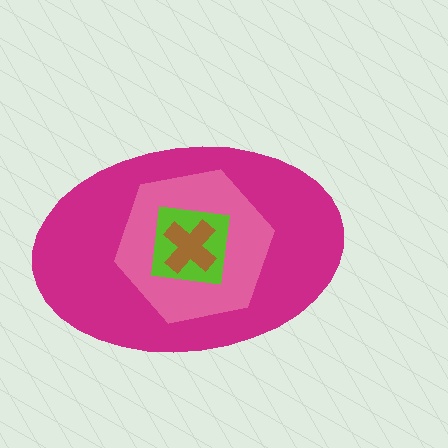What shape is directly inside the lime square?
The brown cross.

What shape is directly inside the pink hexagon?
The lime square.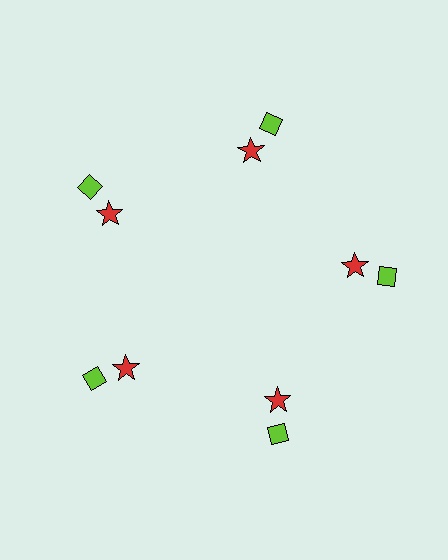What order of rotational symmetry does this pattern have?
This pattern has 5-fold rotational symmetry.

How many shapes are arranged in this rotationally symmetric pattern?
There are 10 shapes, arranged in 5 groups of 2.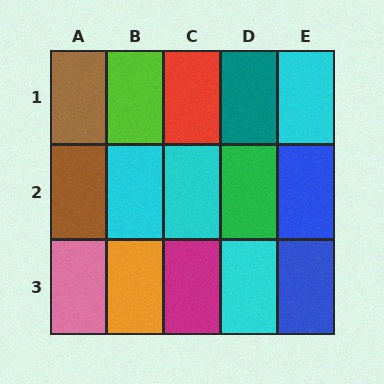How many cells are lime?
1 cell is lime.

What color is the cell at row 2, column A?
Brown.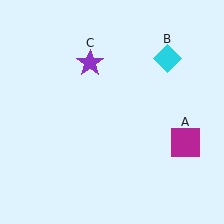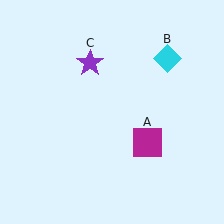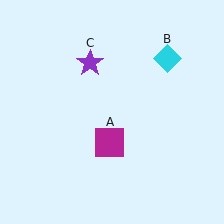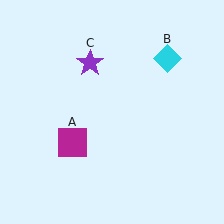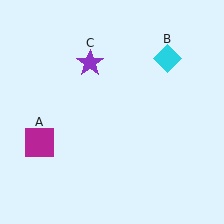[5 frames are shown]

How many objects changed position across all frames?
1 object changed position: magenta square (object A).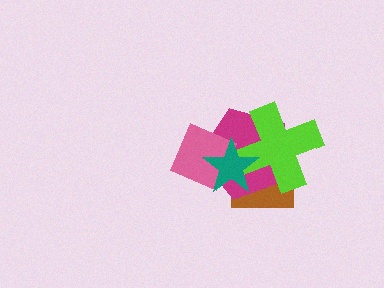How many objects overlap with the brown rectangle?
3 objects overlap with the brown rectangle.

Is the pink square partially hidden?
Yes, it is partially covered by another shape.